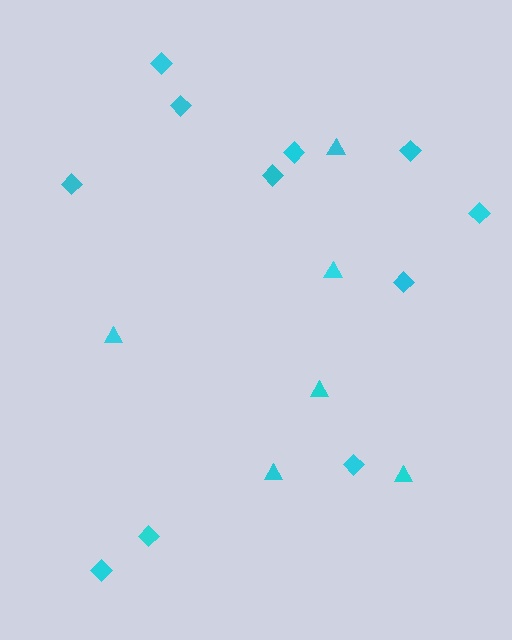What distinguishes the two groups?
There are 2 groups: one group of diamonds (11) and one group of triangles (6).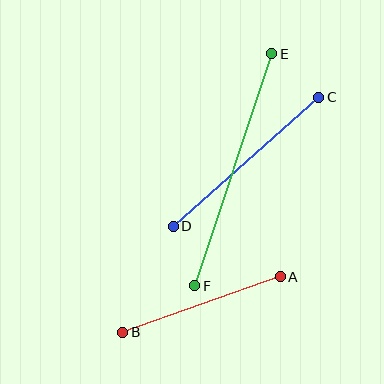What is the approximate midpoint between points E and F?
The midpoint is at approximately (233, 170) pixels.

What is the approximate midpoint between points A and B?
The midpoint is at approximately (201, 305) pixels.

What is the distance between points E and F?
The distance is approximately 245 pixels.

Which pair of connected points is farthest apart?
Points E and F are farthest apart.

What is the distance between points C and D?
The distance is approximately 195 pixels.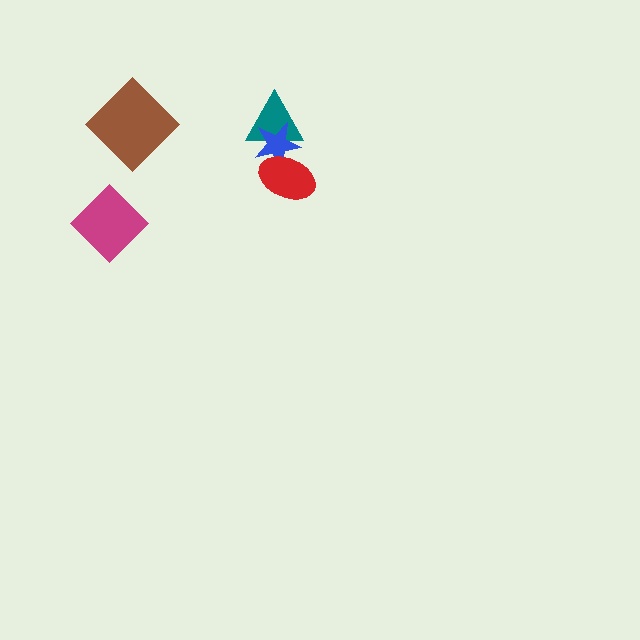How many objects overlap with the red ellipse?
2 objects overlap with the red ellipse.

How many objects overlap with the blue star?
2 objects overlap with the blue star.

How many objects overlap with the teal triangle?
2 objects overlap with the teal triangle.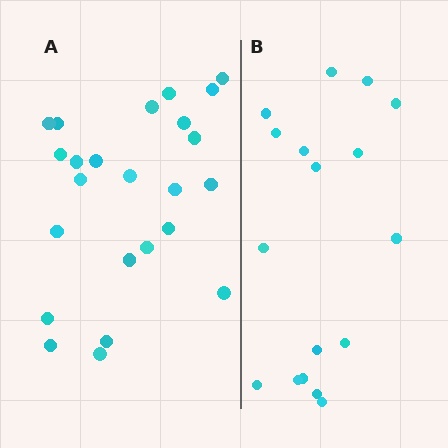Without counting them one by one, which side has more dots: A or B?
Region A (the left region) has more dots.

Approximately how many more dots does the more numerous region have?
Region A has roughly 8 or so more dots than region B.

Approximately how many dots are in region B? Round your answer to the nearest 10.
About 20 dots. (The exact count is 17, which rounds to 20.)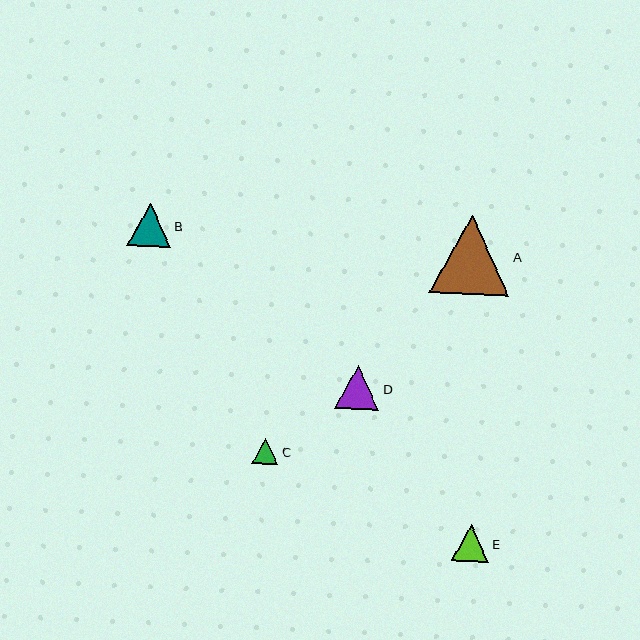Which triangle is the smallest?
Triangle C is the smallest with a size of approximately 26 pixels.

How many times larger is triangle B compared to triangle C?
Triangle B is approximately 1.6 times the size of triangle C.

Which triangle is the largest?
Triangle A is the largest with a size of approximately 80 pixels.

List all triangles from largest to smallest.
From largest to smallest: A, D, B, E, C.